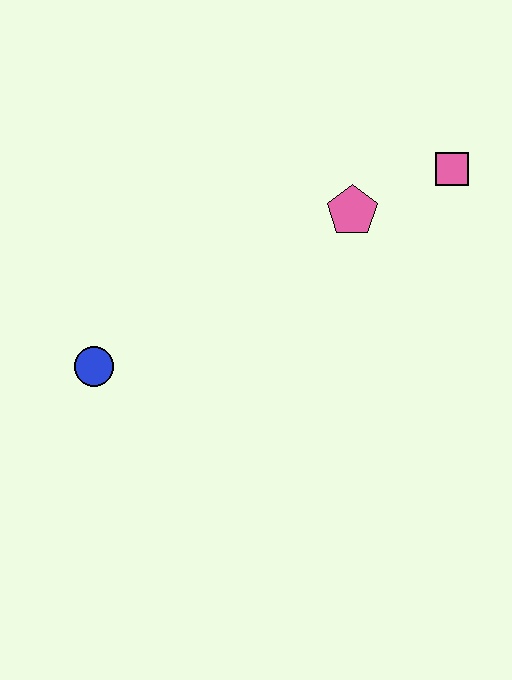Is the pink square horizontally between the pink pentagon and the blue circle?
No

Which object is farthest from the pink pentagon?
The blue circle is farthest from the pink pentagon.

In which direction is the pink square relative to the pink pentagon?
The pink square is to the right of the pink pentagon.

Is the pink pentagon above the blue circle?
Yes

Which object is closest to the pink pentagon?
The pink square is closest to the pink pentagon.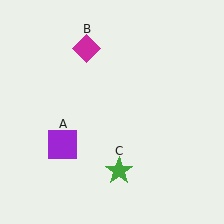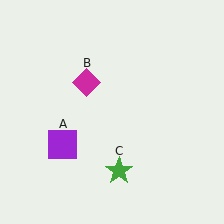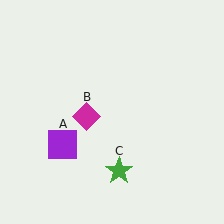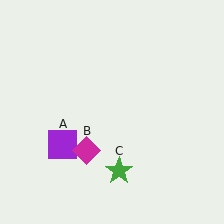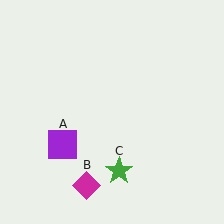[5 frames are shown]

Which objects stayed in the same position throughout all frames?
Purple square (object A) and green star (object C) remained stationary.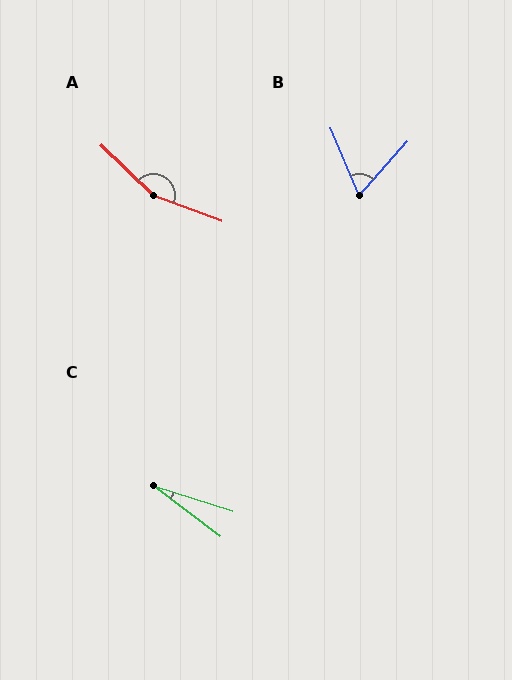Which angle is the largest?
A, at approximately 157 degrees.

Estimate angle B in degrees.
Approximately 65 degrees.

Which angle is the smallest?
C, at approximately 19 degrees.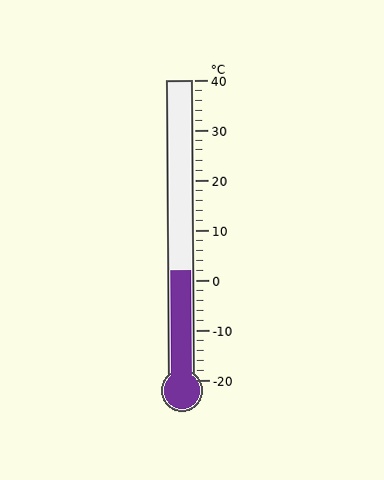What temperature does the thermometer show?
The thermometer shows approximately 2°C.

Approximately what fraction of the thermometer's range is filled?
The thermometer is filled to approximately 35% of its range.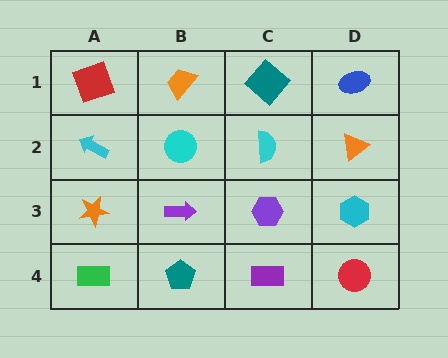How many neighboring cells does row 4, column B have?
3.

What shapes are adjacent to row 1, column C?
A cyan semicircle (row 2, column C), an orange trapezoid (row 1, column B), a blue ellipse (row 1, column D).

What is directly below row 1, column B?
A cyan circle.